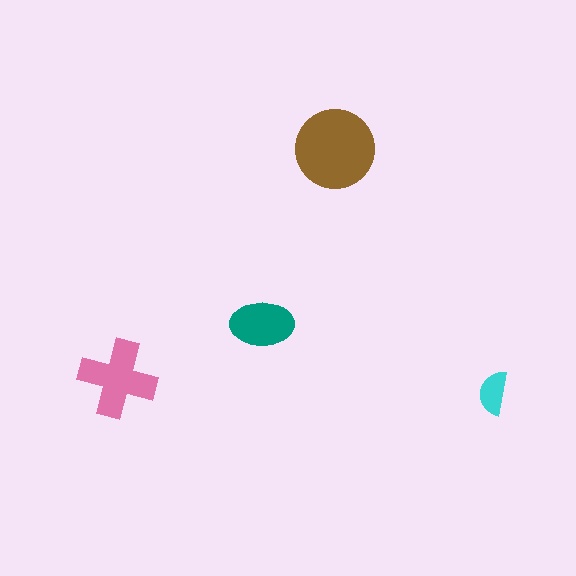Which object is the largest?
The brown circle.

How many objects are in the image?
There are 4 objects in the image.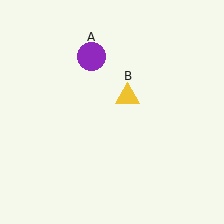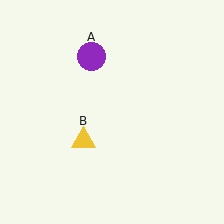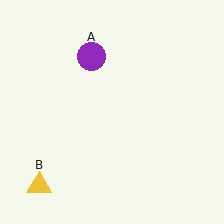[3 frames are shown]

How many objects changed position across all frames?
1 object changed position: yellow triangle (object B).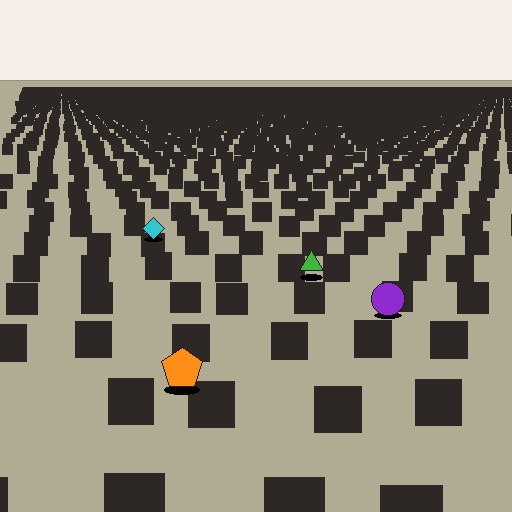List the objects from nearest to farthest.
From nearest to farthest: the orange pentagon, the purple circle, the green triangle, the cyan diamond.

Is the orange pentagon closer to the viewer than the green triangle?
Yes. The orange pentagon is closer — you can tell from the texture gradient: the ground texture is coarser near it.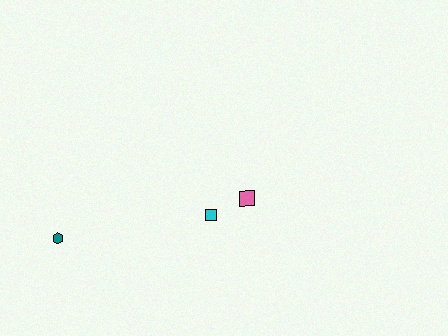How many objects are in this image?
There are 3 objects.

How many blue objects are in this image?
There are no blue objects.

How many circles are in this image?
There are no circles.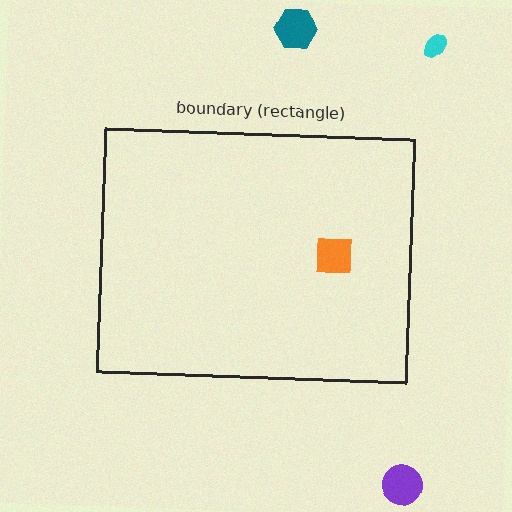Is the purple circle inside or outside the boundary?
Outside.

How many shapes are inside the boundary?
1 inside, 3 outside.